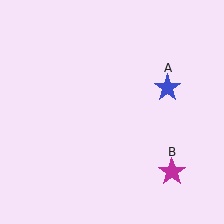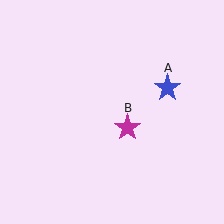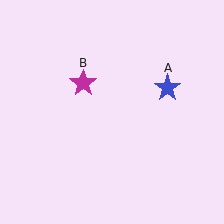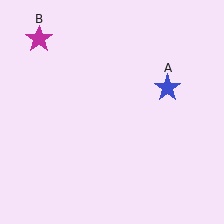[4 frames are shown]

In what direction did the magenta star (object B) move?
The magenta star (object B) moved up and to the left.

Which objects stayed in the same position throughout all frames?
Blue star (object A) remained stationary.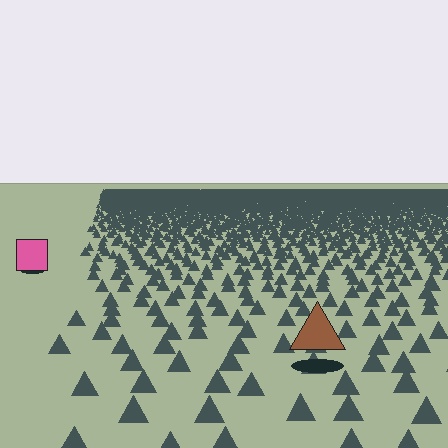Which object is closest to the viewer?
The brown triangle is closest. The texture marks near it are larger and more spread out.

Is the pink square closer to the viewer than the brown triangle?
No. The brown triangle is closer — you can tell from the texture gradient: the ground texture is coarser near it.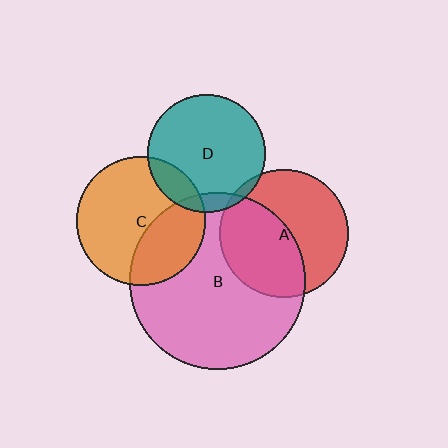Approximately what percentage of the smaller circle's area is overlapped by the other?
Approximately 5%.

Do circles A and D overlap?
Yes.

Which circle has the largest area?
Circle B (pink).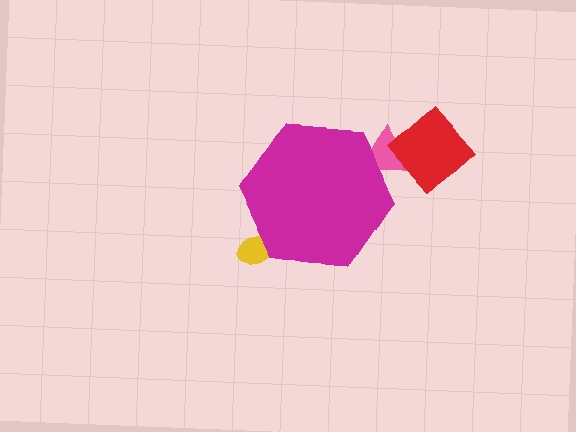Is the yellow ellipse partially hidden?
Yes, the yellow ellipse is partially hidden behind the magenta hexagon.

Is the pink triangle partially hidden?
Yes, the pink triangle is partially hidden behind the magenta hexagon.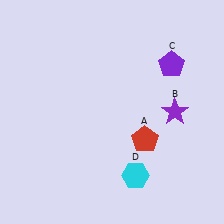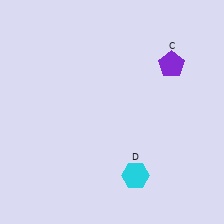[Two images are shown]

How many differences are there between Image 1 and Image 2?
There are 2 differences between the two images.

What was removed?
The purple star (B), the red pentagon (A) were removed in Image 2.